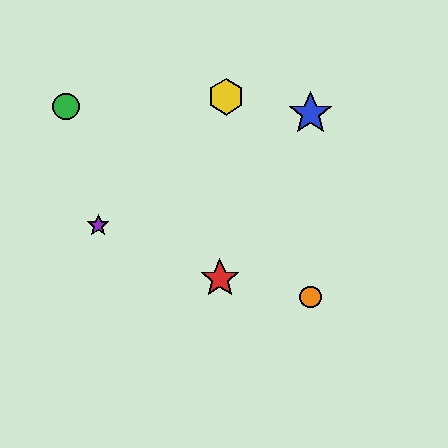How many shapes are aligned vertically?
2 shapes (the blue star, the orange circle) are aligned vertically.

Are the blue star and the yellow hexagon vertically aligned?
No, the blue star is at x≈310 and the yellow hexagon is at x≈226.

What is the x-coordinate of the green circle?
The green circle is at x≈66.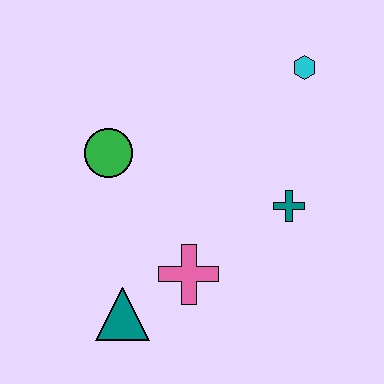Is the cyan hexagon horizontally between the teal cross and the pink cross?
No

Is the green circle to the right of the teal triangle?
No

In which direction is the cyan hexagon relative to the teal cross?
The cyan hexagon is above the teal cross.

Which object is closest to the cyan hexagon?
The teal cross is closest to the cyan hexagon.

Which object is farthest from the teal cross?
The teal triangle is farthest from the teal cross.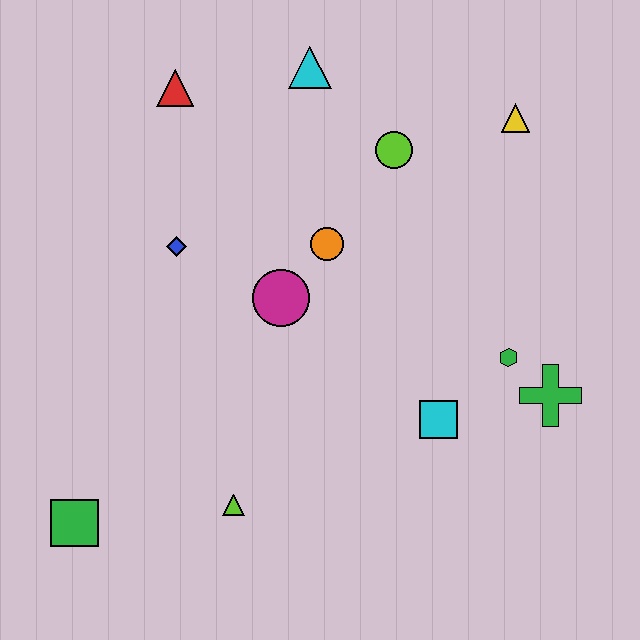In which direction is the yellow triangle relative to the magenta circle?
The yellow triangle is to the right of the magenta circle.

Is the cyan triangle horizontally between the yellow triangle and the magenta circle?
Yes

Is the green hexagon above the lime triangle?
Yes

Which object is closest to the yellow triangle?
The lime circle is closest to the yellow triangle.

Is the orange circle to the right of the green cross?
No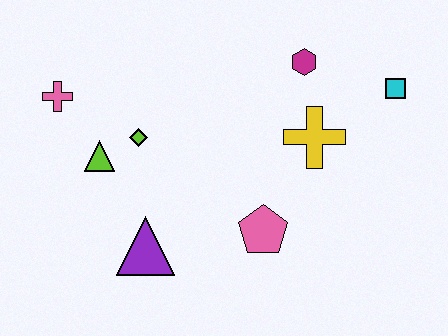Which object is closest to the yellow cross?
The magenta hexagon is closest to the yellow cross.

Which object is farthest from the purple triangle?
The cyan square is farthest from the purple triangle.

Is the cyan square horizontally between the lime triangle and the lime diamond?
No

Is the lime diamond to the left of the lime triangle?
No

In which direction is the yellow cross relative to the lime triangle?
The yellow cross is to the right of the lime triangle.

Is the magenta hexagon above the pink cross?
Yes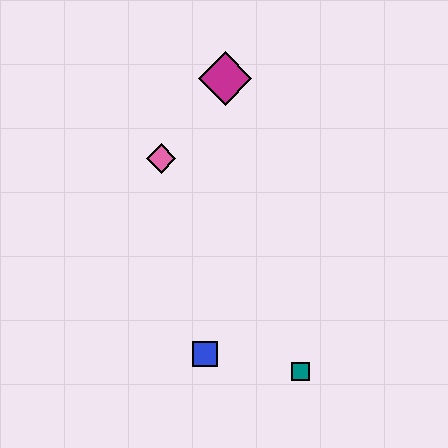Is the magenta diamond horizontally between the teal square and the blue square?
Yes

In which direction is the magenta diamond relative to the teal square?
The magenta diamond is above the teal square.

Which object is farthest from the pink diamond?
The teal square is farthest from the pink diamond.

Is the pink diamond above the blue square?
Yes